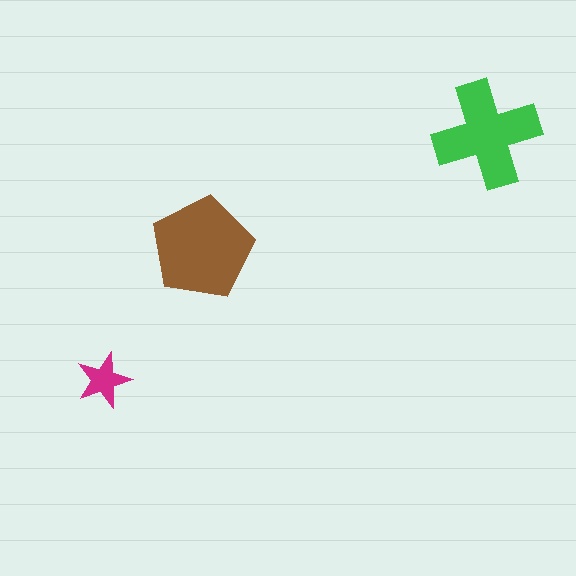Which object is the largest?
The brown pentagon.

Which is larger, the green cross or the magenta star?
The green cross.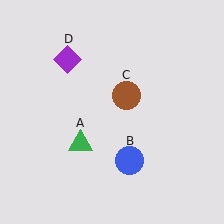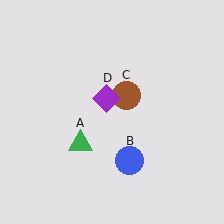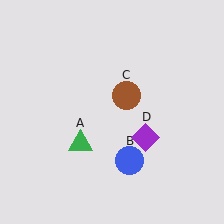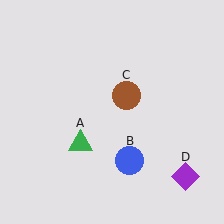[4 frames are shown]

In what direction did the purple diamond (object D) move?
The purple diamond (object D) moved down and to the right.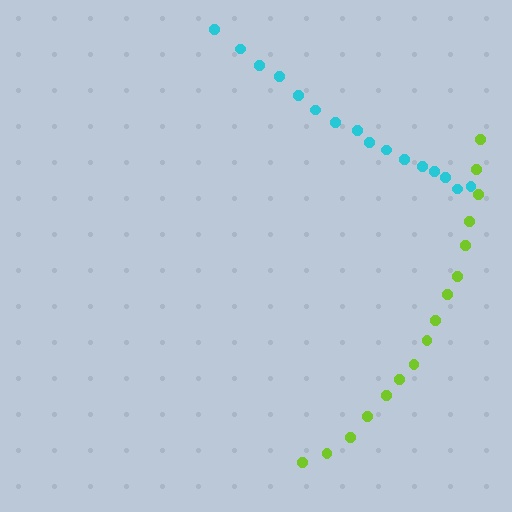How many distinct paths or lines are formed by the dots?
There are 2 distinct paths.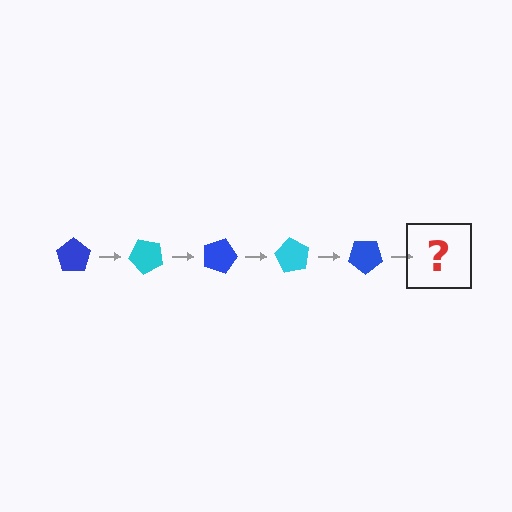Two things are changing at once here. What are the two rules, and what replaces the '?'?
The two rules are that it rotates 45 degrees each step and the color cycles through blue and cyan. The '?' should be a cyan pentagon, rotated 225 degrees from the start.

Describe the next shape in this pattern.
It should be a cyan pentagon, rotated 225 degrees from the start.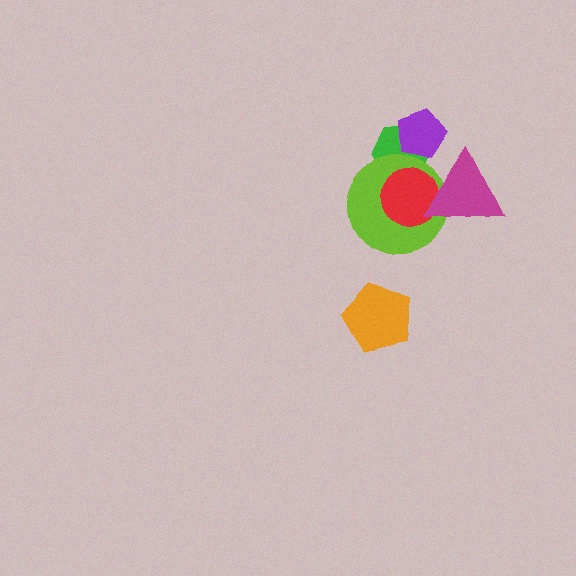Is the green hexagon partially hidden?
Yes, it is partially covered by another shape.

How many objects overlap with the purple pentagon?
1 object overlaps with the purple pentagon.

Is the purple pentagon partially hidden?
No, no other shape covers it.